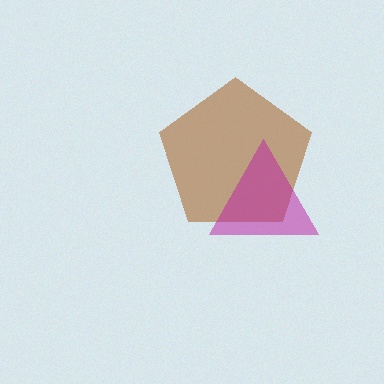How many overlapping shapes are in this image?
There are 2 overlapping shapes in the image.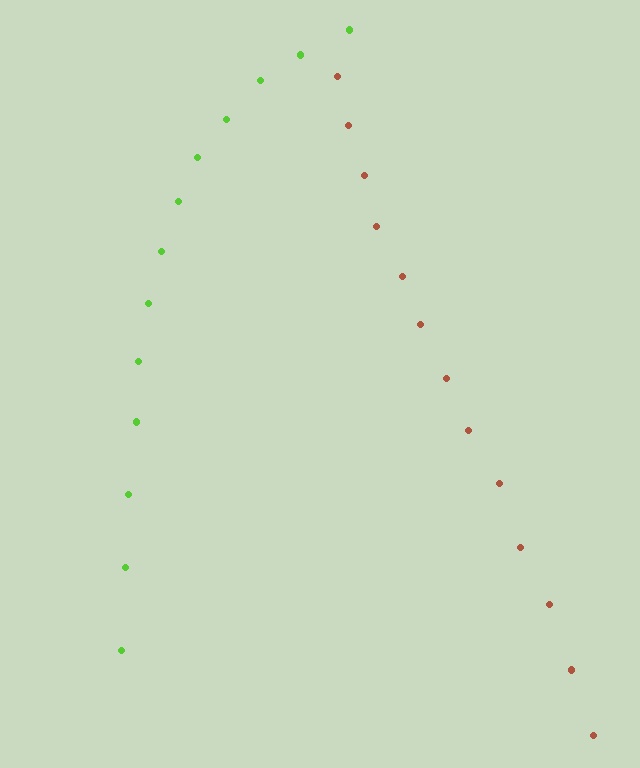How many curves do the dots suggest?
There are 2 distinct paths.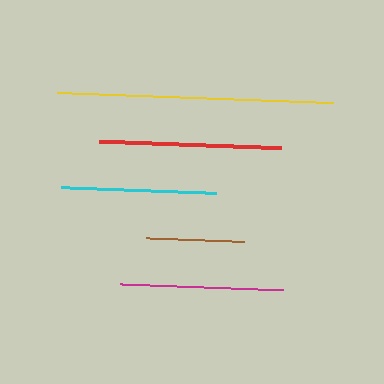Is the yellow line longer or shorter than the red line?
The yellow line is longer than the red line.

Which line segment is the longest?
The yellow line is the longest at approximately 278 pixels.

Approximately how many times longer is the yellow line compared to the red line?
The yellow line is approximately 1.5 times the length of the red line.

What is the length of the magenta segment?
The magenta segment is approximately 164 pixels long.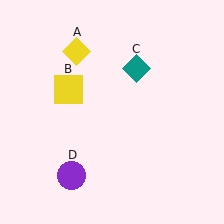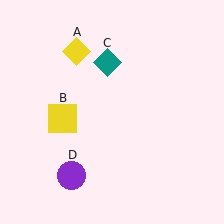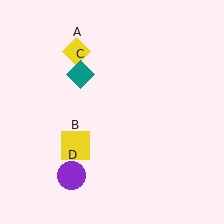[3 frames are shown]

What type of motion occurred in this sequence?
The yellow square (object B), teal diamond (object C) rotated counterclockwise around the center of the scene.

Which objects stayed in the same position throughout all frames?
Yellow diamond (object A) and purple circle (object D) remained stationary.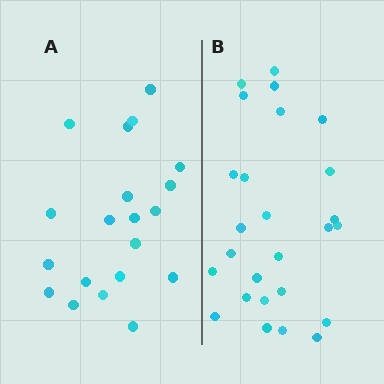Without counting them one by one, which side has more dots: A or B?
Region B (the right region) has more dots.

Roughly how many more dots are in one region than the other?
Region B has about 6 more dots than region A.